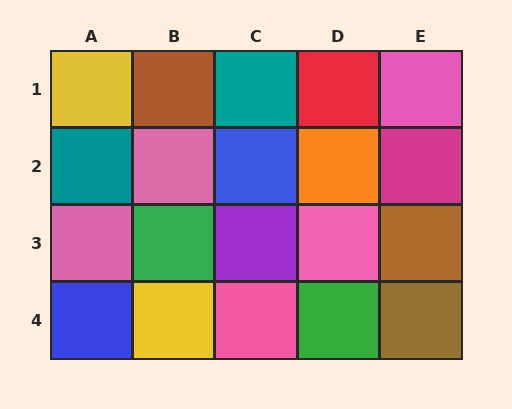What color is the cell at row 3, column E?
Brown.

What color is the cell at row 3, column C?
Purple.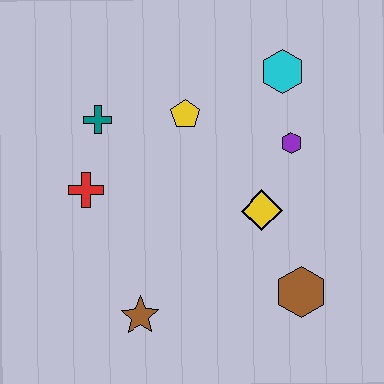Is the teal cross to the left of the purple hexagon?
Yes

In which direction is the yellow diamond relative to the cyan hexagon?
The yellow diamond is below the cyan hexagon.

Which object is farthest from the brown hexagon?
The teal cross is farthest from the brown hexagon.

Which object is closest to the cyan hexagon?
The purple hexagon is closest to the cyan hexagon.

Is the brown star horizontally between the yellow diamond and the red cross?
Yes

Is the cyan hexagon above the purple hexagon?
Yes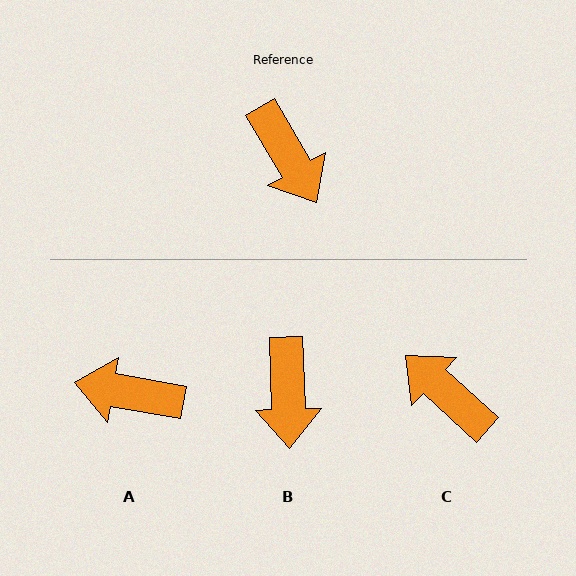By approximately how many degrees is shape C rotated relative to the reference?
Approximately 163 degrees clockwise.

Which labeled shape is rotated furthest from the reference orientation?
C, about 163 degrees away.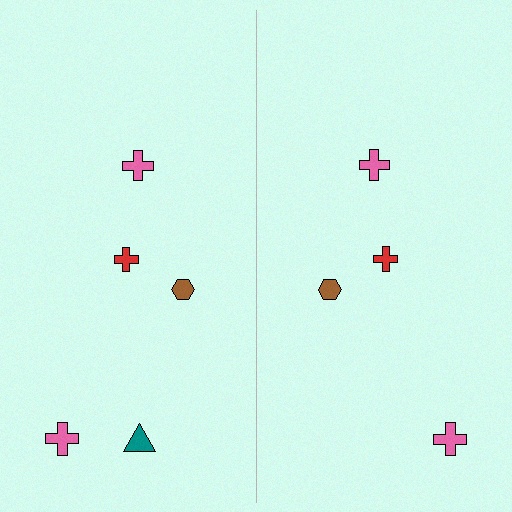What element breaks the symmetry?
A teal triangle is missing from the right side.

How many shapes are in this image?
There are 9 shapes in this image.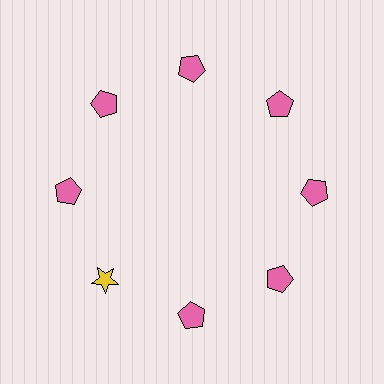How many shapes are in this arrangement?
There are 8 shapes arranged in a ring pattern.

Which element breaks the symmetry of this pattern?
The yellow star at roughly the 8 o'clock position breaks the symmetry. All other shapes are pink pentagons.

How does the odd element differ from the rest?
It differs in both color (yellow instead of pink) and shape (star instead of pentagon).